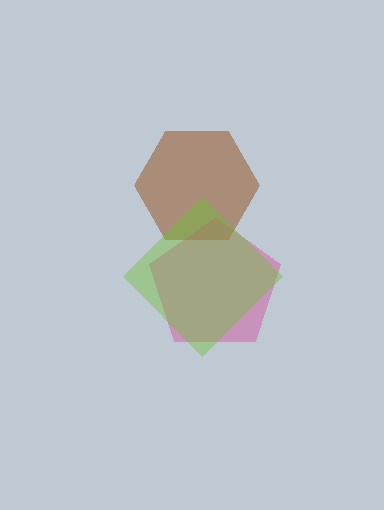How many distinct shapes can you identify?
There are 3 distinct shapes: a brown hexagon, a magenta pentagon, a lime diamond.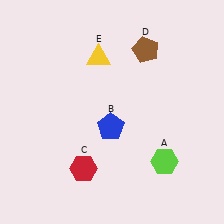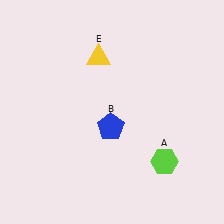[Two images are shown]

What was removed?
The brown pentagon (D), the red hexagon (C) were removed in Image 2.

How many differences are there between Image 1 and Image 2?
There are 2 differences between the two images.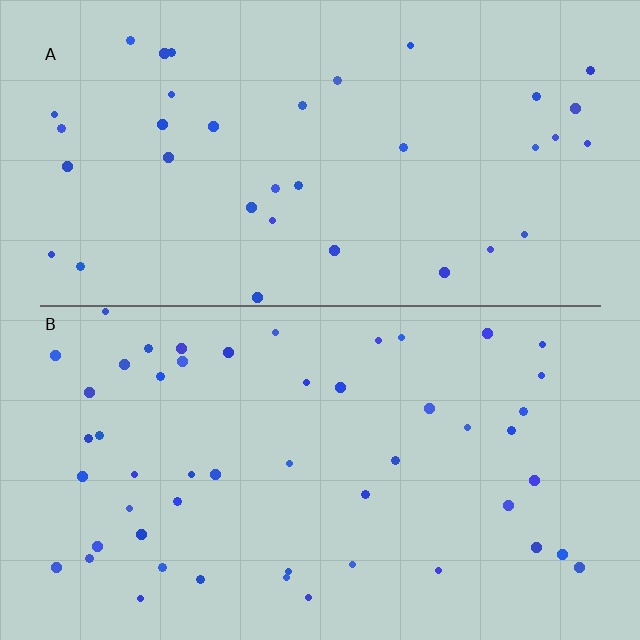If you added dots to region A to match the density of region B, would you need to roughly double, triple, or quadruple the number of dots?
Approximately double.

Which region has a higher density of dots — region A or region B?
B (the bottom).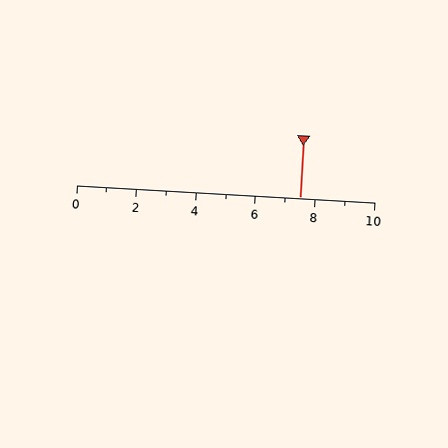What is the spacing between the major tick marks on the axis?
The major ticks are spaced 2 apart.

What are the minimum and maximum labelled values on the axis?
The axis runs from 0 to 10.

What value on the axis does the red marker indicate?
The marker indicates approximately 7.5.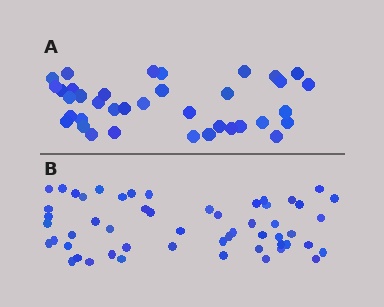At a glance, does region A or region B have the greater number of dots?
Region B (the bottom region) has more dots.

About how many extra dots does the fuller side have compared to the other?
Region B has approximately 15 more dots than region A.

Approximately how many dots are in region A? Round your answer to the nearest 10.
About 40 dots. (The exact count is 37, which rounds to 40.)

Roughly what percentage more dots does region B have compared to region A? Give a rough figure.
About 45% more.